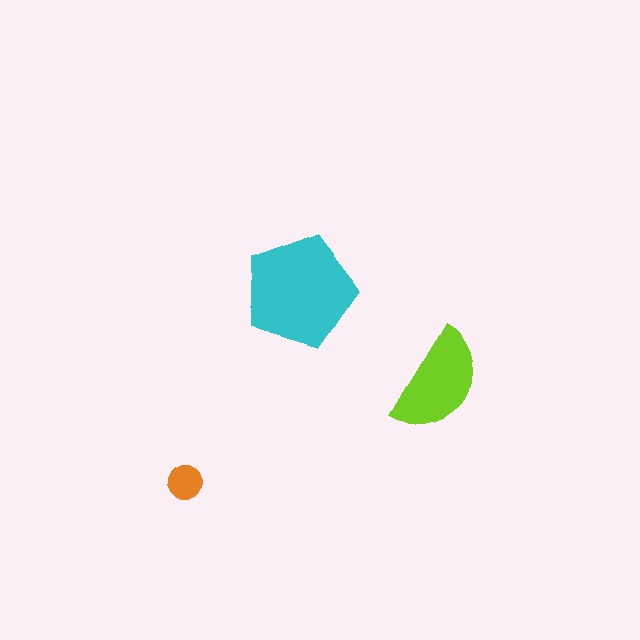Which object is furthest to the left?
The orange circle is leftmost.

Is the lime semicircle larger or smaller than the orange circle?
Larger.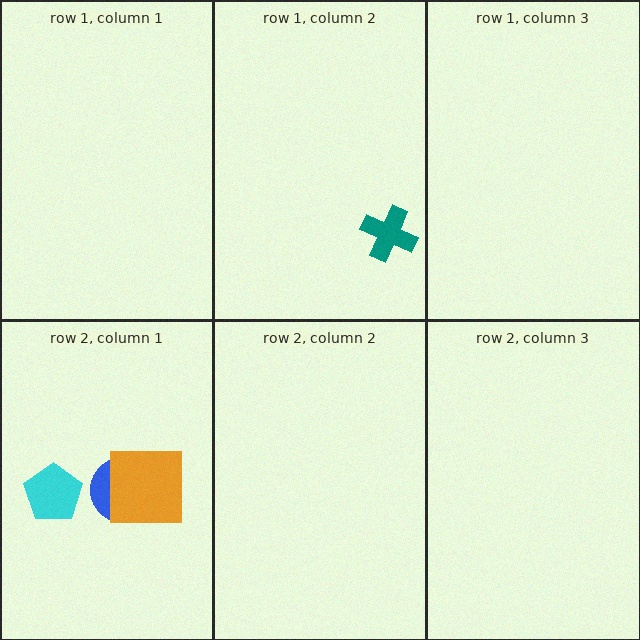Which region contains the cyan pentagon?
The row 2, column 1 region.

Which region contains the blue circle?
The row 2, column 1 region.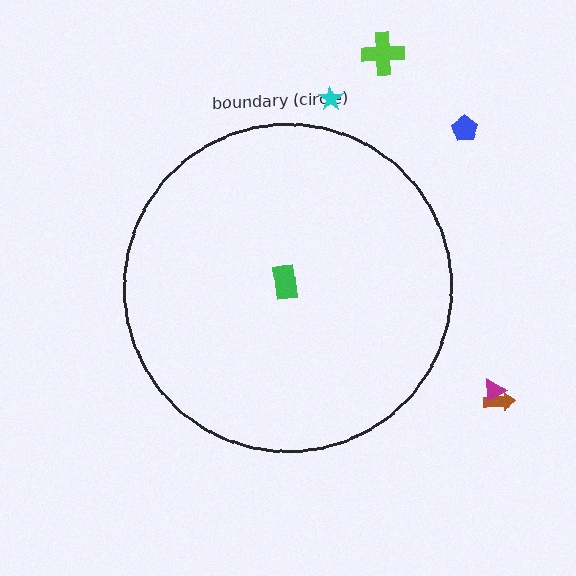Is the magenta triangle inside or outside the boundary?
Outside.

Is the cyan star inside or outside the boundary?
Outside.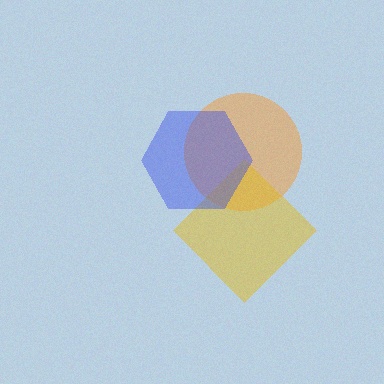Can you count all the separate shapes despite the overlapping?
Yes, there are 3 separate shapes.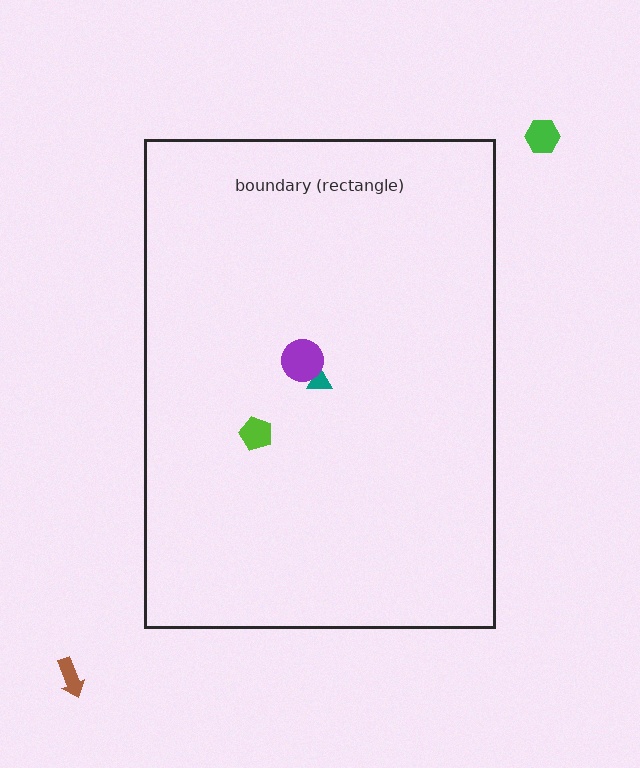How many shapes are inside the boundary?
3 inside, 2 outside.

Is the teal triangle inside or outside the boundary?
Inside.